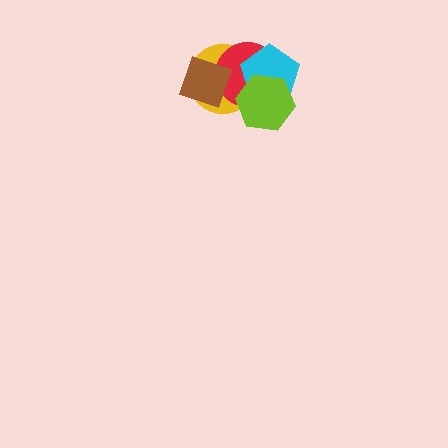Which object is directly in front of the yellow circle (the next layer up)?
The red circle is directly in front of the yellow circle.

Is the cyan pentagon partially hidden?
Yes, it is partially covered by another shape.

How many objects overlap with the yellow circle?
4 objects overlap with the yellow circle.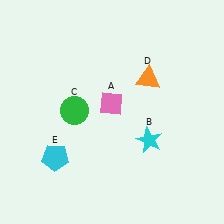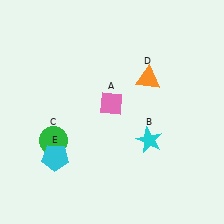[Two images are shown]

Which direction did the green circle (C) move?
The green circle (C) moved down.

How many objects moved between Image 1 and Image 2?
1 object moved between the two images.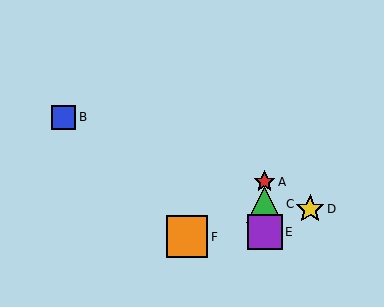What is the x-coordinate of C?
Object C is at x≈265.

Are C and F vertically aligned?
No, C is at x≈265 and F is at x≈187.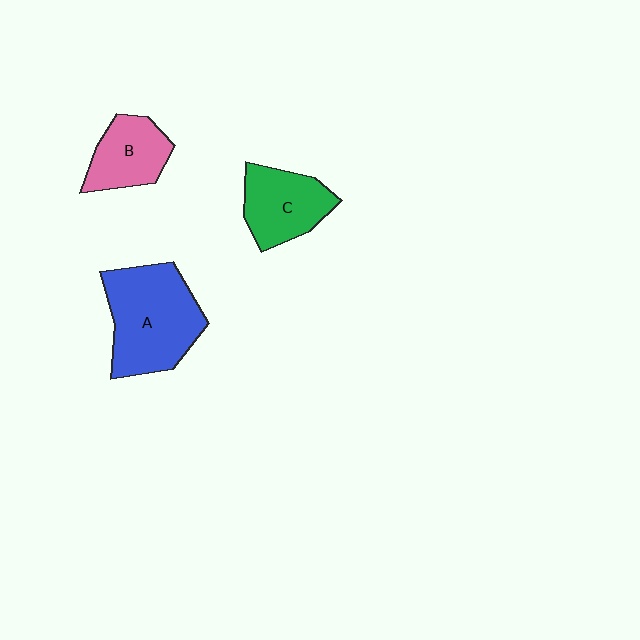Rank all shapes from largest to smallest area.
From largest to smallest: A (blue), C (green), B (pink).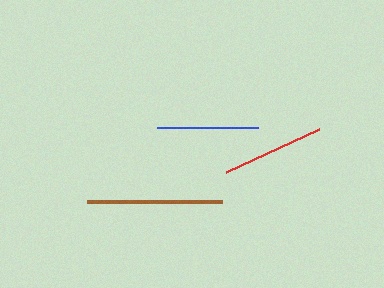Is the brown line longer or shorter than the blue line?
The brown line is longer than the blue line.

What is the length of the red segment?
The red segment is approximately 102 pixels long.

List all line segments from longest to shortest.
From longest to shortest: brown, red, blue.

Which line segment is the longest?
The brown line is the longest at approximately 135 pixels.